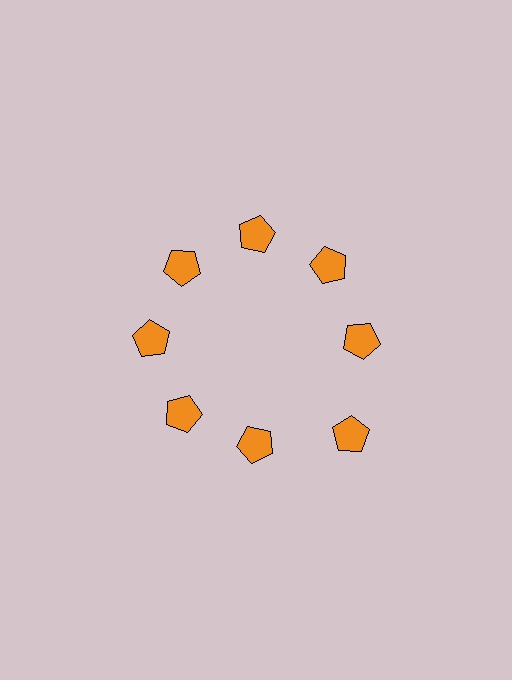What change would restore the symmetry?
The symmetry would be restored by moving it inward, back onto the ring so that all 8 pentagons sit at equal angles and equal distance from the center.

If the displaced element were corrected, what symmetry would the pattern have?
It would have 8-fold rotational symmetry — the pattern would map onto itself every 45 degrees.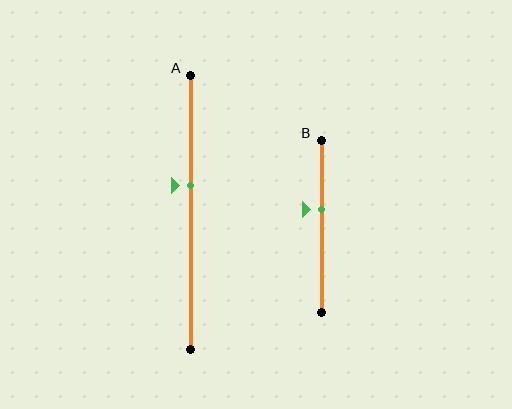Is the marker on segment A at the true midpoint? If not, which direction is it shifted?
No, the marker on segment A is shifted upward by about 10% of the segment length.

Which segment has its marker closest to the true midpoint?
Segment A has its marker closest to the true midpoint.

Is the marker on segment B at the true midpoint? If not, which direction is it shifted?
No, the marker on segment B is shifted upward by about 10% of the segment length.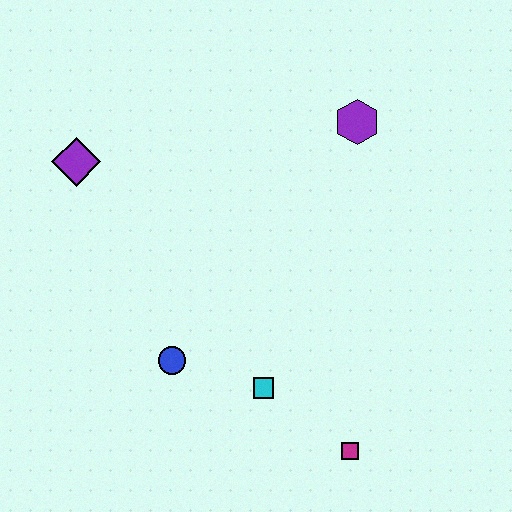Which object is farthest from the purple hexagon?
The magenta square is farthest from the purple hexagon.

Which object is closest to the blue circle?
The cyan square is closest to the blue circle.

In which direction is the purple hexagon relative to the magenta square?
The purple hexagon is above the magenta square.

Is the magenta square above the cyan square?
No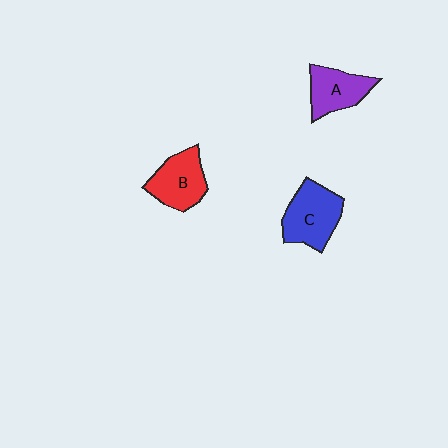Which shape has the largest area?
Shape C (blue).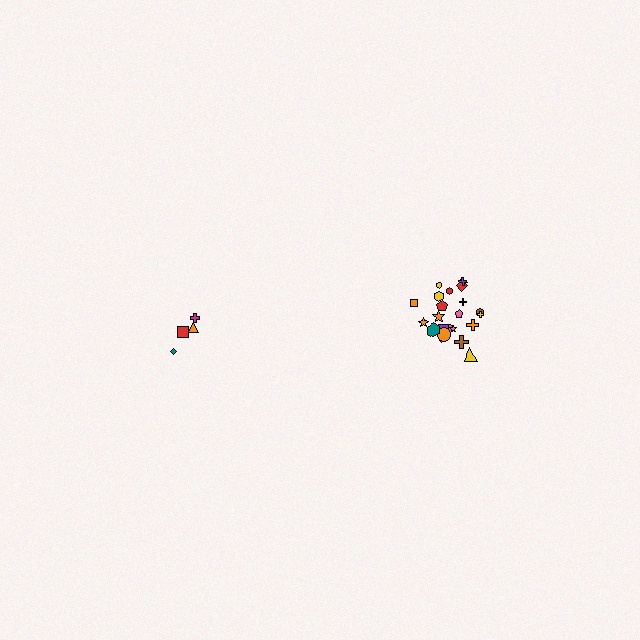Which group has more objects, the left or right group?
The right group.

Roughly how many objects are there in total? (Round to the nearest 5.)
Roughly 25 objects in total.